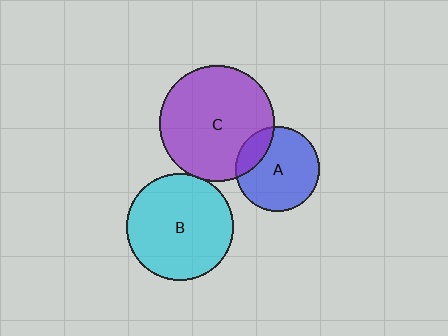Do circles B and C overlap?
Yes.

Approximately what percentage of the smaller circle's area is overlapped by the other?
Approximately 5%.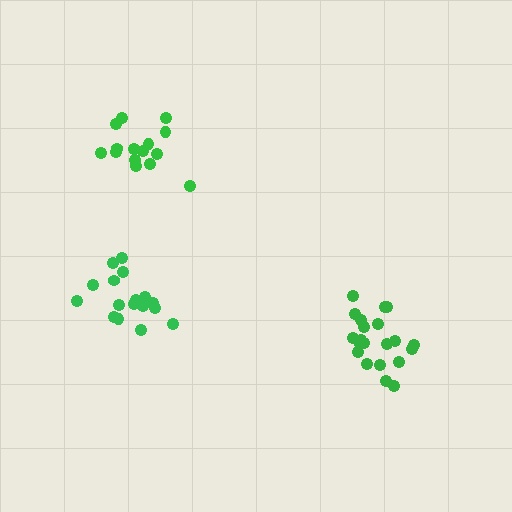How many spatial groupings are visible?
There are 3 spatial groupings.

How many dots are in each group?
Group 1: 17 dots, Group 2: 21 dots, Group 3: 15 dots (53 total).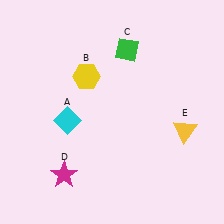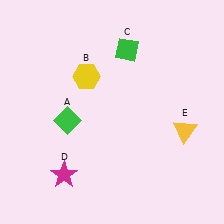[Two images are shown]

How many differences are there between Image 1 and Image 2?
There is 1 difference between the two images.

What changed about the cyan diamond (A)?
In Image 1, A is cyan. In Image 2, it changed to green.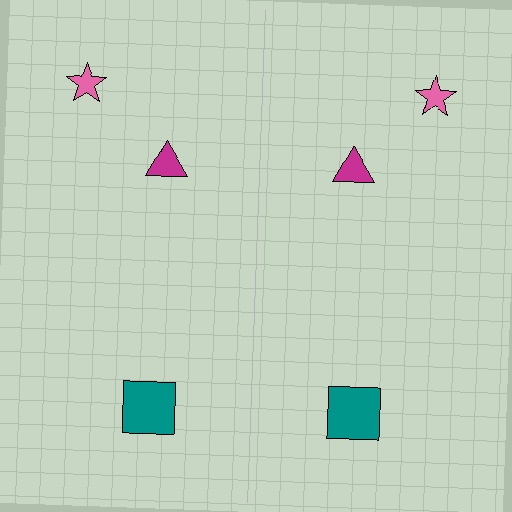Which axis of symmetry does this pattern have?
The pattern has a vertical axis of symmetry running through the center of the image.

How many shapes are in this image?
There are 6 shapes in this image.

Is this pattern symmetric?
Yes, this pattern has bilateral (reflection) symmetry.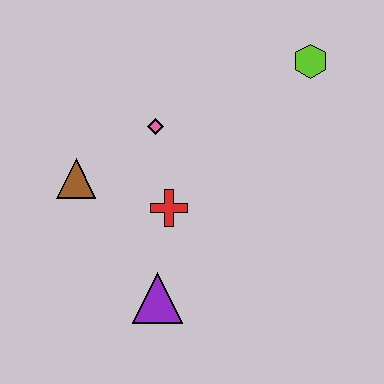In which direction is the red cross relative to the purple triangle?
The red cross is above the purple triangle.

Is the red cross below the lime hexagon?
Yes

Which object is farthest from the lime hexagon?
The purple triangle is farthest from the lime hexagon.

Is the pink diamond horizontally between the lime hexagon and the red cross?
No